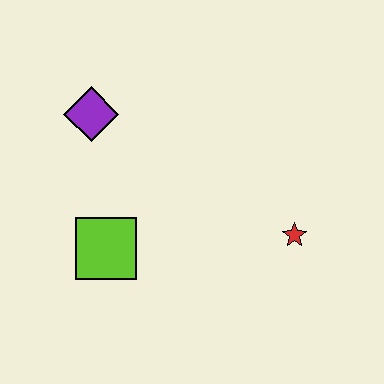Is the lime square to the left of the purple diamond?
No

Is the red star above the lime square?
Yes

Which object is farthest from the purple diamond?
The red star is farthest from the purple diamond.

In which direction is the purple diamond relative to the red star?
The purple diamond is to the left of the red star.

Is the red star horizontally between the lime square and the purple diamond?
No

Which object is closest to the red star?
The lime square is closest to the red star.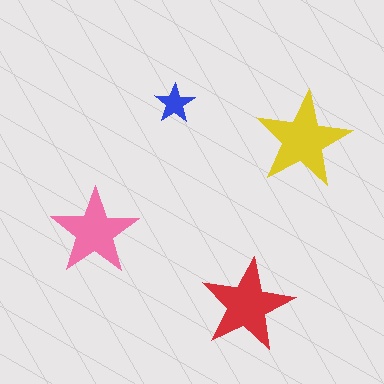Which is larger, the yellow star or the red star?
The yellow one.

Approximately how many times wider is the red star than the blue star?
About 2.5 times wider.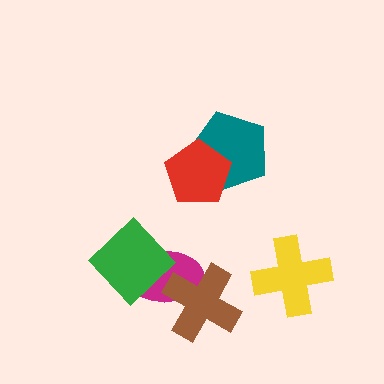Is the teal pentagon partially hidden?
Yes, it is partially covered by another shape.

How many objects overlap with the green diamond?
1 object overlaps with the green diamond.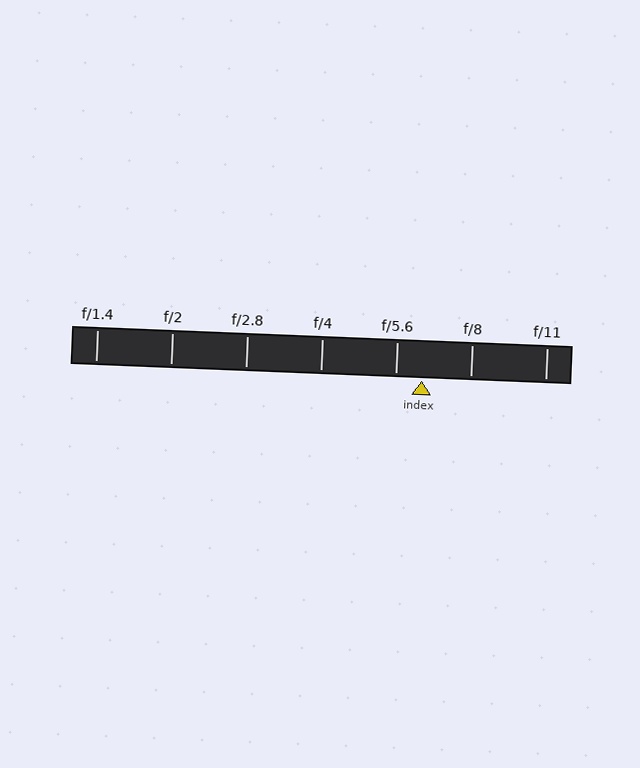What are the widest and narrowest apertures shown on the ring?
The widest aperture shown is f/1.4 and the narrowest is f/11.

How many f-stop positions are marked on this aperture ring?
There are 7 f-stop positions marked.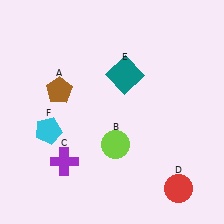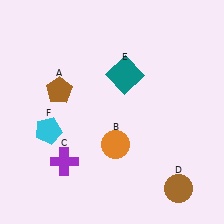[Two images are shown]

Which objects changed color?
B changed from lime to orange. D changed from red to brown.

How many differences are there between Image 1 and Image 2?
There are 2 differences between the two images.